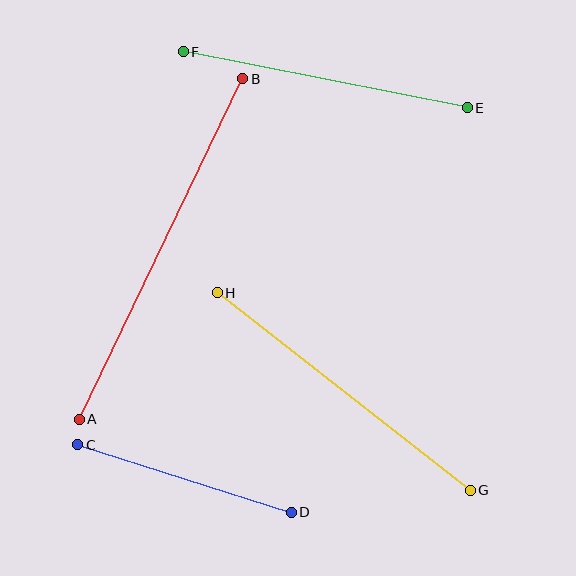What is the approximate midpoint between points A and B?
The midpoint is at approximately (161, 249) pixels.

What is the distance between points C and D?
The distance is approximately 224 pixels.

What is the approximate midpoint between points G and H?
The midpoint is at approximately (344, 392) pixels.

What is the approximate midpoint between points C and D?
The midpoint is at approximately (184, 479) pixels.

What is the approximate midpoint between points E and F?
The midpoint is at approximately (325, 80) pixels.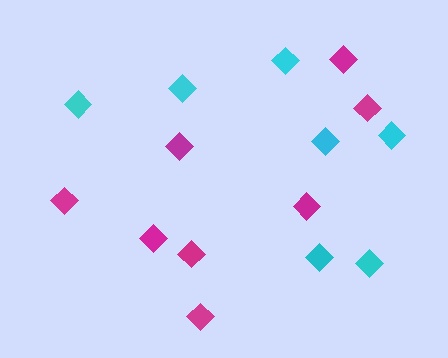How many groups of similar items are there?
There are 2 groups: one group of magenta diamonds (8) and one group of cyan diamonds (7).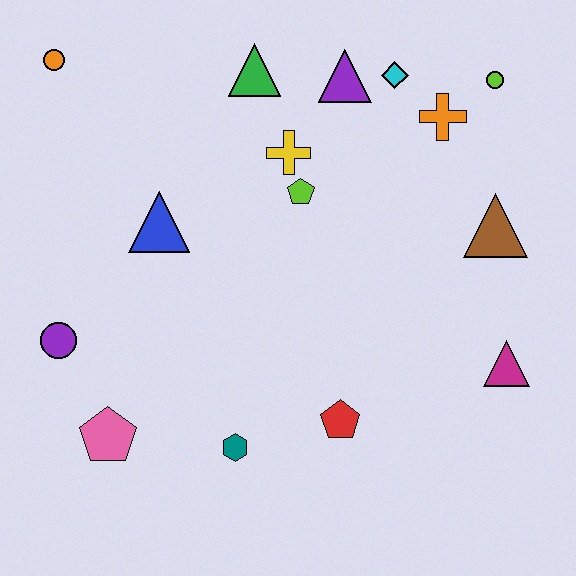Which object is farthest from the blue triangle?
The magenta triangle is farthest from the blue triangle.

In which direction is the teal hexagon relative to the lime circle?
The teal hexagon is below the lime circle.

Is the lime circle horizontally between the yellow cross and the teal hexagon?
No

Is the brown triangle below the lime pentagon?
Yes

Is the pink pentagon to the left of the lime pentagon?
Yes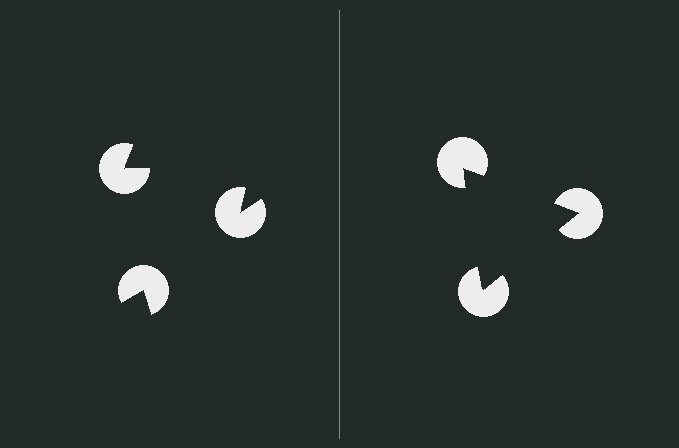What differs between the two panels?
The pac-man discs are positioned identically on both sides; only the wedge orientations differ. On the right they align to a triangle; on the left they are misaligned.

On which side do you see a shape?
An illusory triangle appears on the right side. On the left side the wedge cuts are rotated, so no coherent shape forms.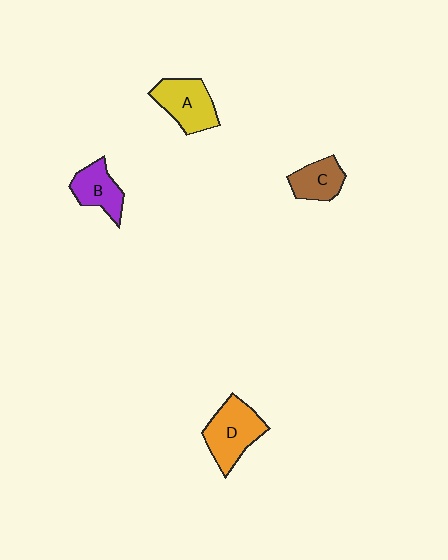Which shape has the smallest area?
Shape C (brown).